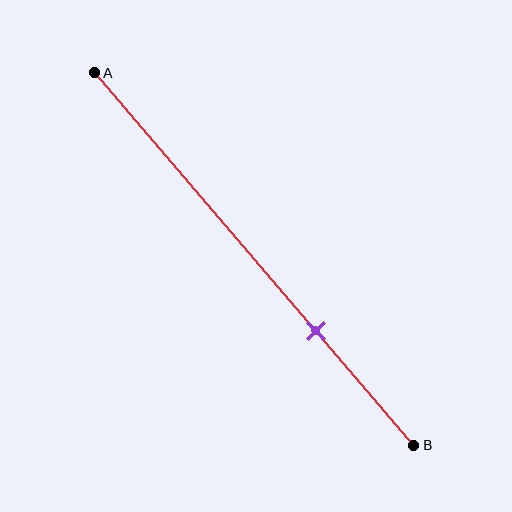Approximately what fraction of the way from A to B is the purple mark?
The purple mark is approximately 70% of the way from A to B.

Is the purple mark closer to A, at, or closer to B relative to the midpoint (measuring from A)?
The purple mark is closer to point B than the midpoint of segment AB.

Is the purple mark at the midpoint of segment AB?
No, the mark is at about 70% from A, not at the 50% midpoint.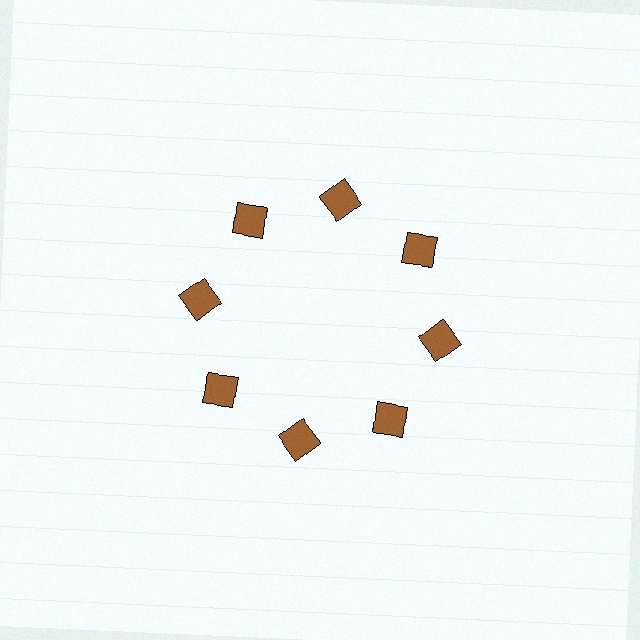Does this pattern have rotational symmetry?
Yes, this pattern has 8-fold rotational symmetry. It looks the same after rotating 45 degrees around the center.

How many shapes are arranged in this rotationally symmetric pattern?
There are 8 shapes, arranged in 8 groups of 1.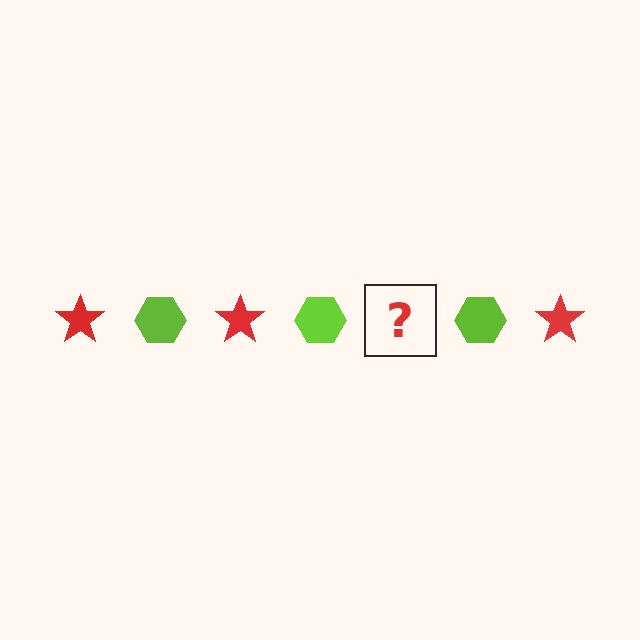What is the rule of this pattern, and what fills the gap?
The rule is that the pattern alternates between red star and lime hexagon. The gap should be filled with a red star.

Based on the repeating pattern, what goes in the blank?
The blank should be a red star.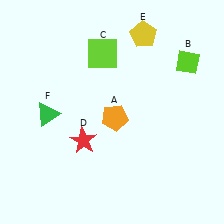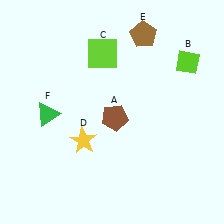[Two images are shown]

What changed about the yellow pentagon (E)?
In Image 1, E is yellow. In Image 2, it changed to brown.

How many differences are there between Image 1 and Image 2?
There are 3 differences between the two images.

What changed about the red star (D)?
In Image 1, D is red. In Image 2, it changed to yellow.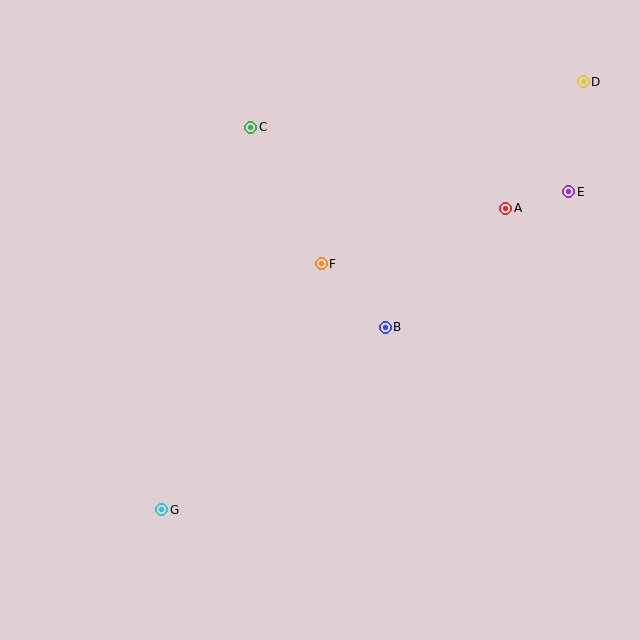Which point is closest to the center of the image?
Point F at (321, 264) is closest to the center.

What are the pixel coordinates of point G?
Point G is at (162, 510).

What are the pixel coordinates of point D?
Point D is at (583, 82).